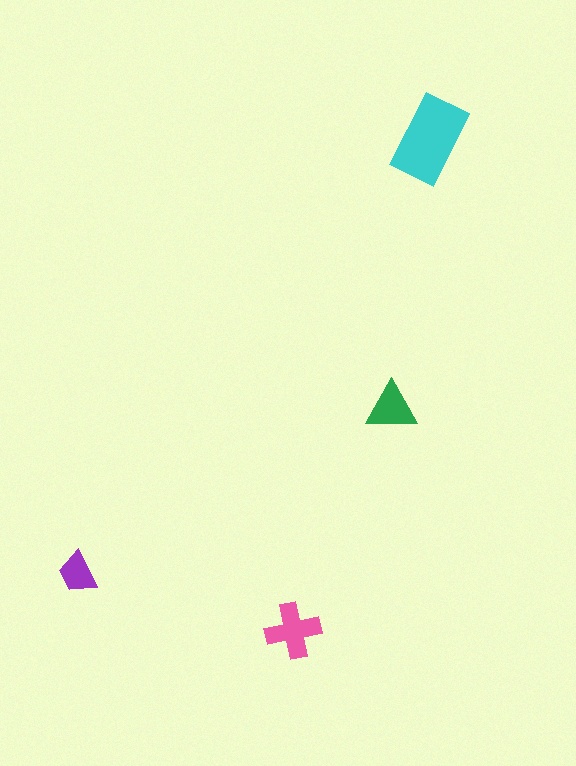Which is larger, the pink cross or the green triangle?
The pink cross.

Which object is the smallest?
The purple trapezoid.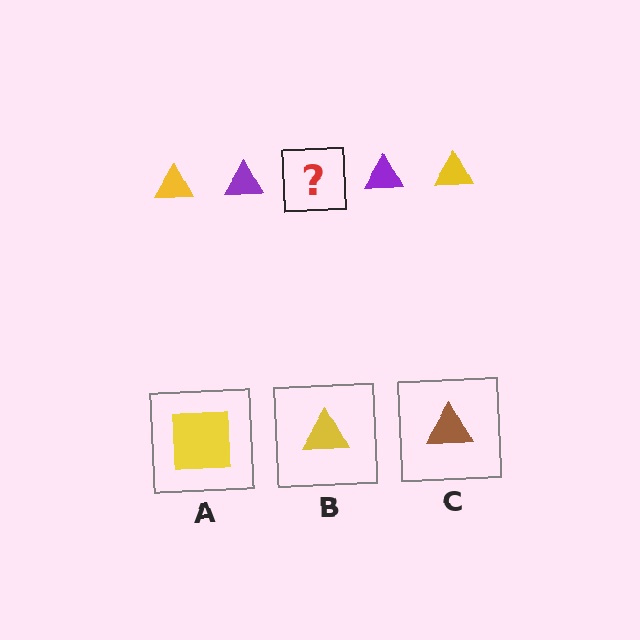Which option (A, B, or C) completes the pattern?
B.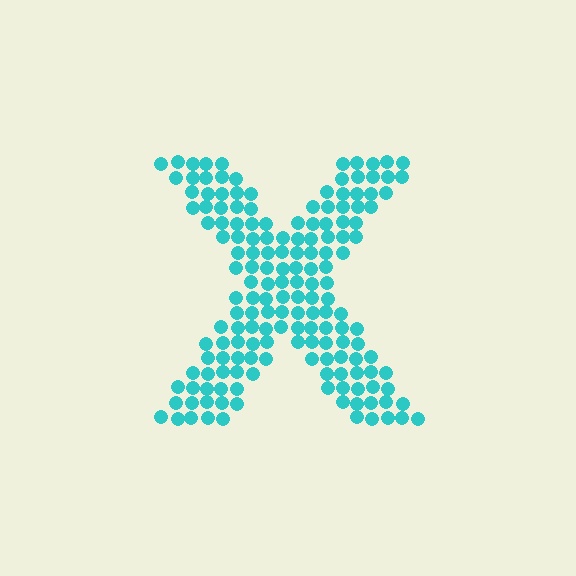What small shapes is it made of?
It is made of small circles.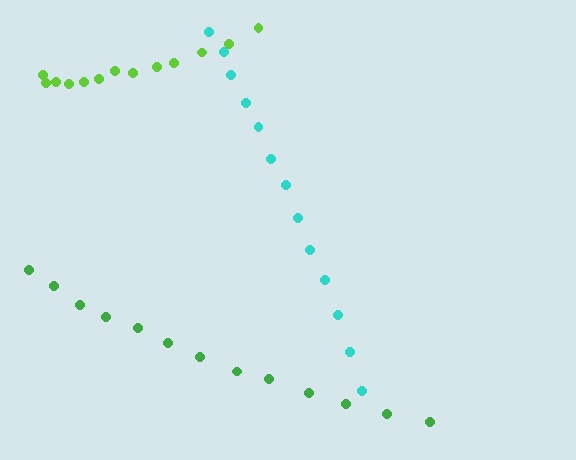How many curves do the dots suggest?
There are 3 distinct paths.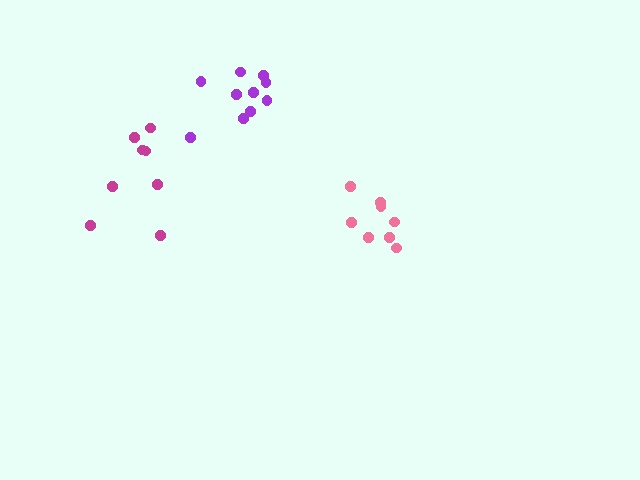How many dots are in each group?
Group 1: 8 dots, Group 2: 10 dots, Group 3: 8 dots (26 total).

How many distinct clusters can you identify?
There are 3 distinct clusters.